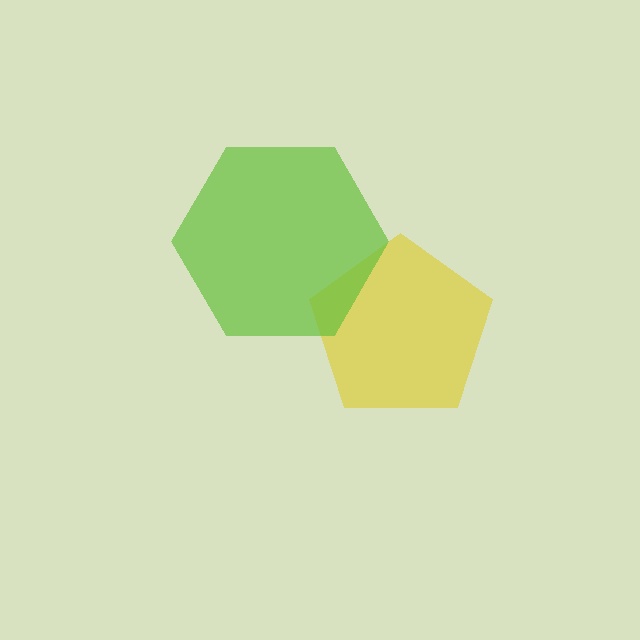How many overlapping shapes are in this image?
There are 2 overlapping shapes in the image.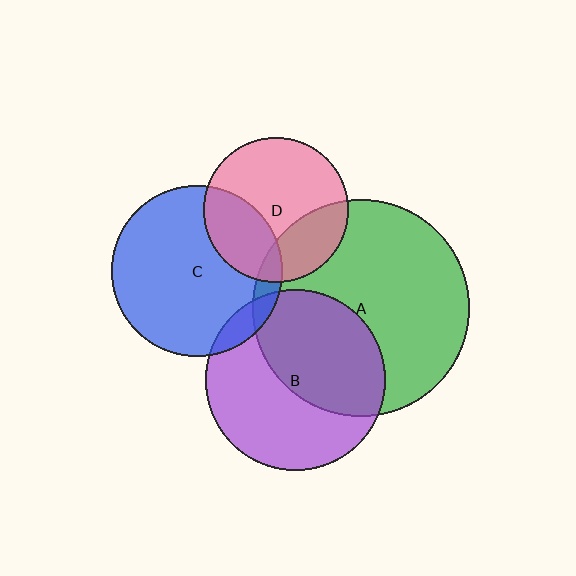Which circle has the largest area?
Circle A (green).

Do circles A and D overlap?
Yes.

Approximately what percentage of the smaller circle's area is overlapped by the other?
Approximately 25%.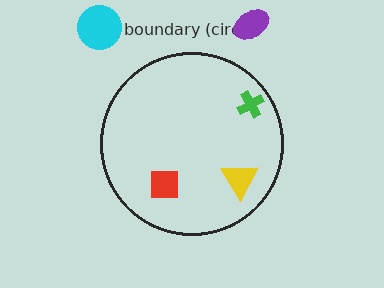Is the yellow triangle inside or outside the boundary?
Inside.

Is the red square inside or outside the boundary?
Inside.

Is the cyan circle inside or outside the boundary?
Outside.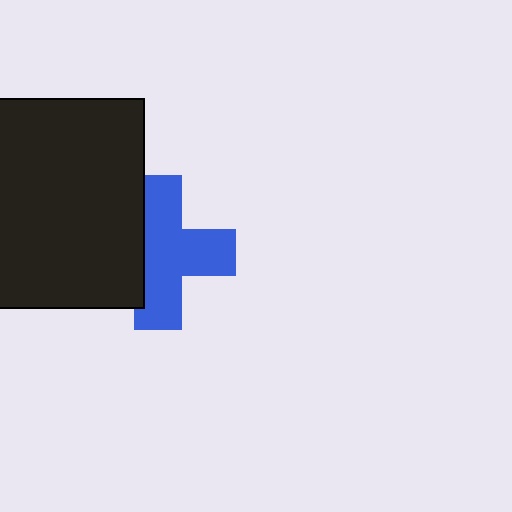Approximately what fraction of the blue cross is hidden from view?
Roughly 33% of the blue cross is hidden behind the black square.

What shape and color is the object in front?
The object in front is a black square.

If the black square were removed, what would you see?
You would see the complete blue cross.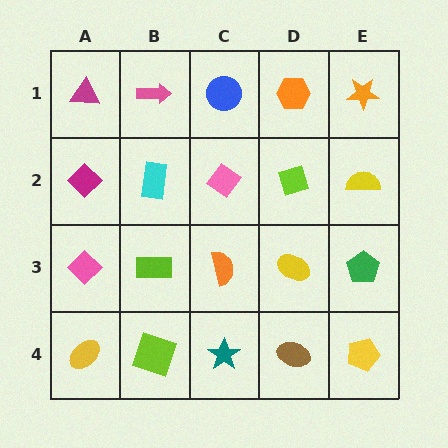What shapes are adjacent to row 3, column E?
A yellow semicircle (row 2, column E), a yellow pentagon (row 4, column E), a yellow ellipse (row 3, column D).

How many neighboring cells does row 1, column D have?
3.